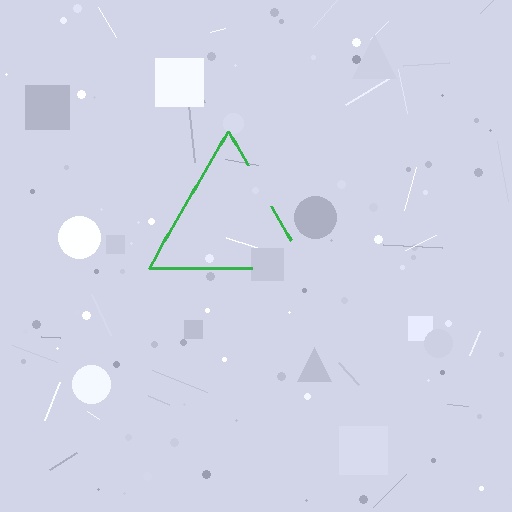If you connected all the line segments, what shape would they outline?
They would outline a triangle.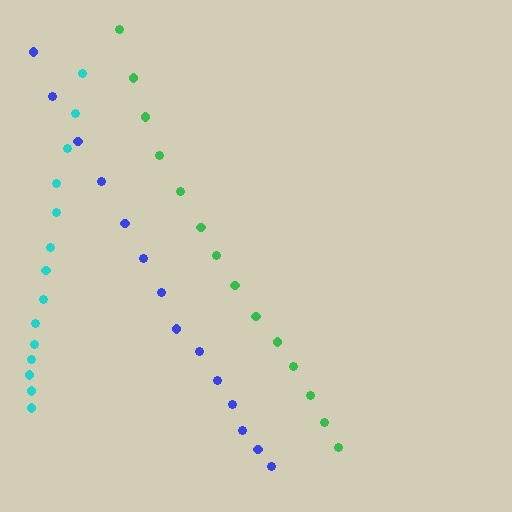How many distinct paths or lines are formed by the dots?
There are 3 distinct paths.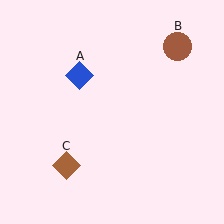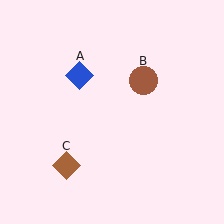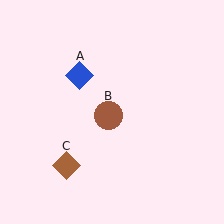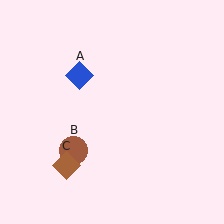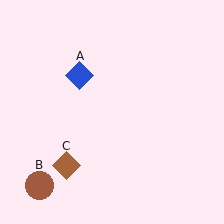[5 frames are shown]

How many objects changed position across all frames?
1 object changed position: brown circle (object B).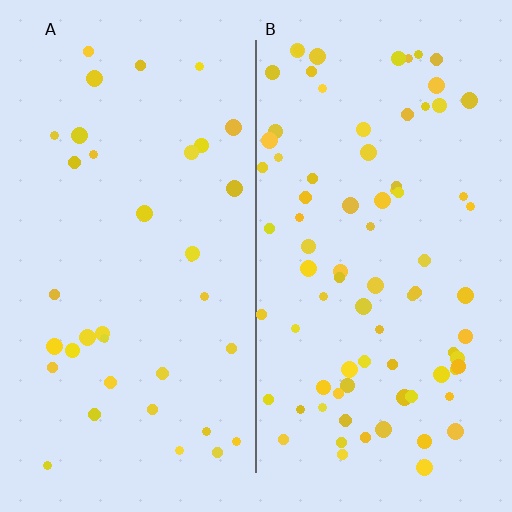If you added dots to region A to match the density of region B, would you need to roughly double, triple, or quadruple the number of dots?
Approximately double.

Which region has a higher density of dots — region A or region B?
B (the right).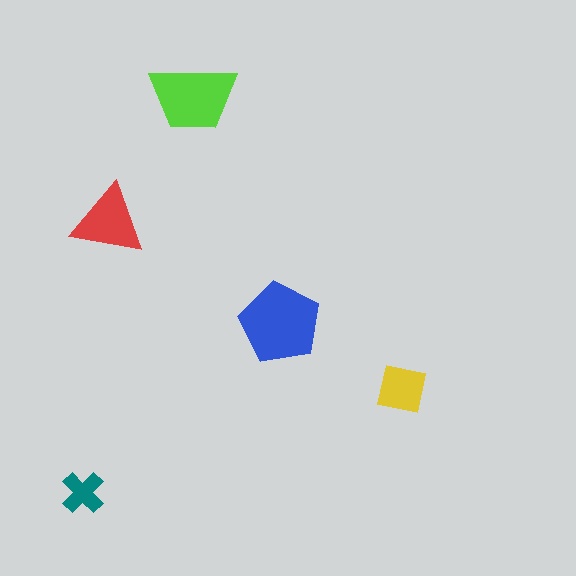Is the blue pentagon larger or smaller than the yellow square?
Larger.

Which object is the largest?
The blue pentagon.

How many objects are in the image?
There are 5 objects in the image.